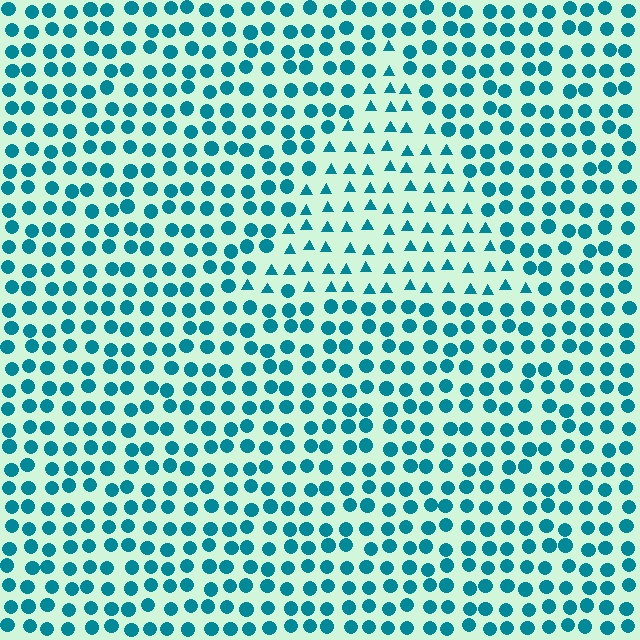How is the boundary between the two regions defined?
The boundary is defined by a change in element shape: triangles inside vs. circles outside. All elements share the same color and spacing.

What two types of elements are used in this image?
The image uses triangles inside the triangle region and circles outside it.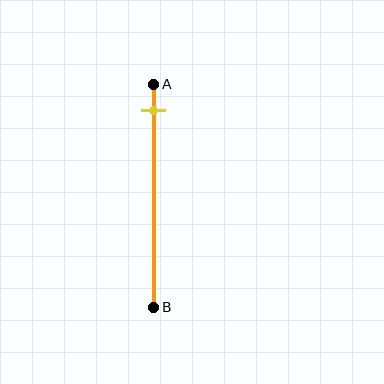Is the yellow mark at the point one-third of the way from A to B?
No, the mark is at about 10% from A, not at the 33% one-third point.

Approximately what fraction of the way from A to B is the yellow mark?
The yellow mark is approximately 10% of the way from A to B.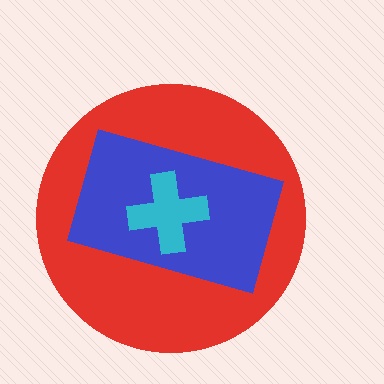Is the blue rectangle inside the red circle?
Yes.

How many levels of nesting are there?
3.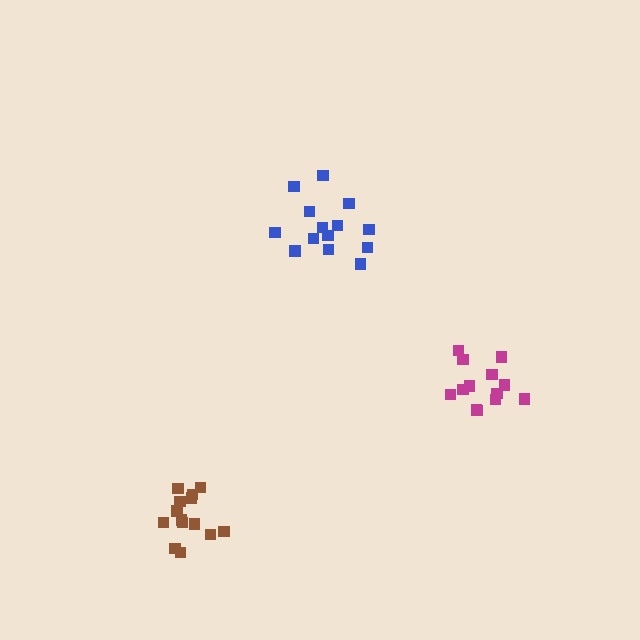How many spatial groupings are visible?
There are 3 spatial groupings.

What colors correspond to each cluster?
The clusters are colored: blue, magenta, brown.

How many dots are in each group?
Group 1: 14 dots, Group 2: 13 dots, Group 3: 14 dots (41 total).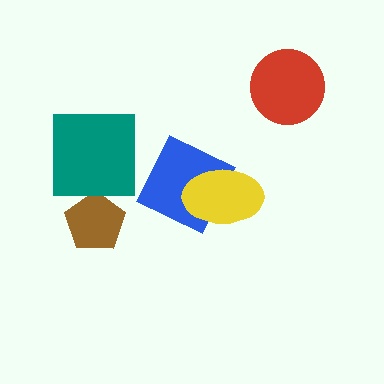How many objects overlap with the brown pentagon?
0 objects overlap with the brown pentagon.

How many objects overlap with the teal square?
0 objects overlap with the teal square.